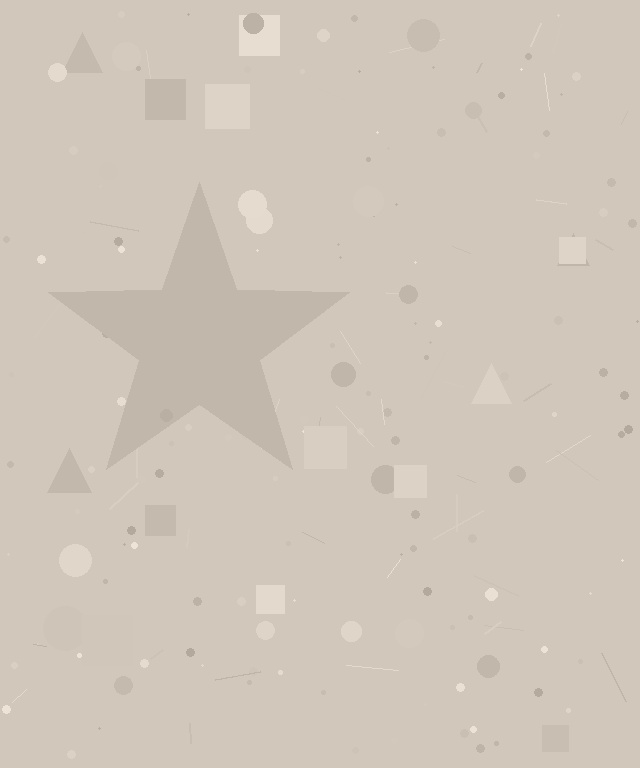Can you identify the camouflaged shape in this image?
The camouflaged shape is a star.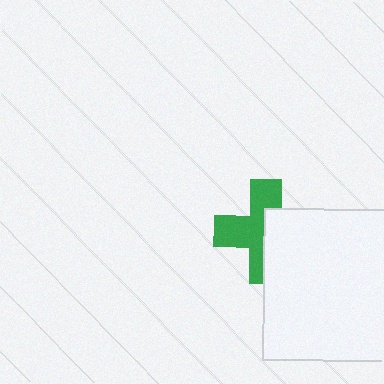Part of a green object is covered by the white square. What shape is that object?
It is a cross.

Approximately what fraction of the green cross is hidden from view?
Roughly 44% of the green cross is hidden behind the white square.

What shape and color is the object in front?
The object in front is a white square.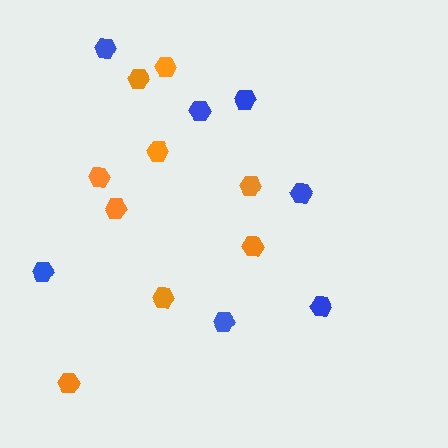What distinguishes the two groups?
There are 2 groups: one group of orange hexagons (9) and one group of blue hexagons (7).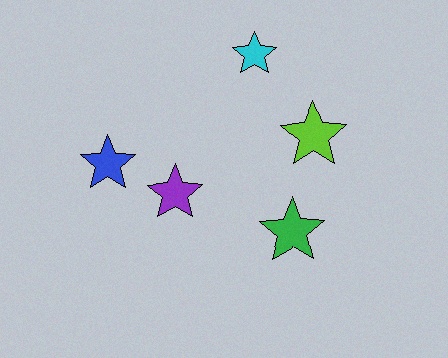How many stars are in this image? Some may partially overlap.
There are 5 stars.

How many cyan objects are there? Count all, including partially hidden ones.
There is 1 cyan object.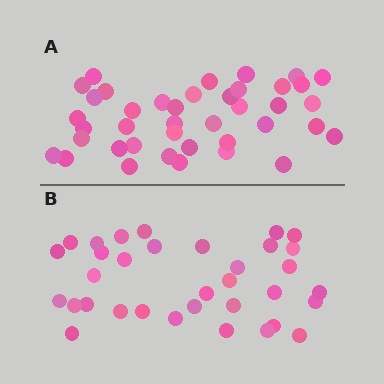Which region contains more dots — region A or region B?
Region A (the top region) has more dots.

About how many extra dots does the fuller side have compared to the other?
Region A has about 6 more dots than region B.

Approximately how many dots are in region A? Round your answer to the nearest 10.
About 40 dots.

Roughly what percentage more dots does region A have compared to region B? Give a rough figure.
About 20% more.